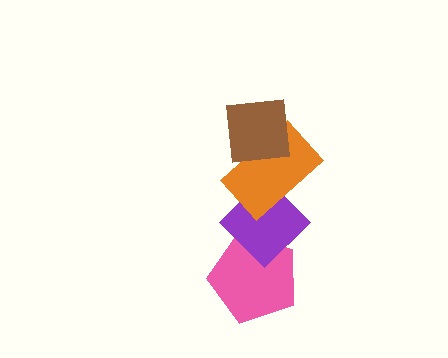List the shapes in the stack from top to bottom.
From top to bottom: the brown square, the orange rectangle, the purple diamond, the pink pentagon.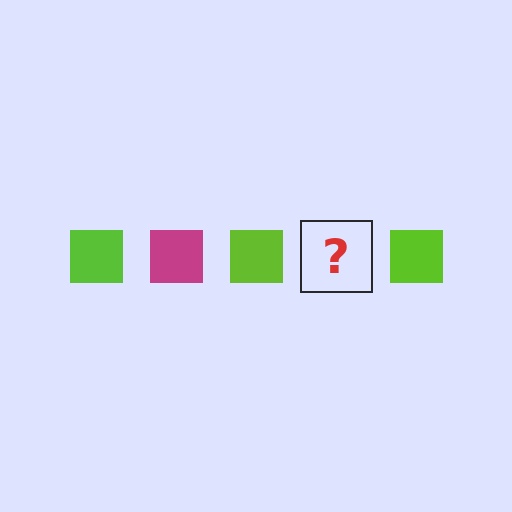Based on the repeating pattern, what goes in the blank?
The blank should be a magenta square.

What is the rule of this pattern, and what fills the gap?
The rule is that the pattern cycles through lime, magenta squares. The gap should be filled with a magenta square.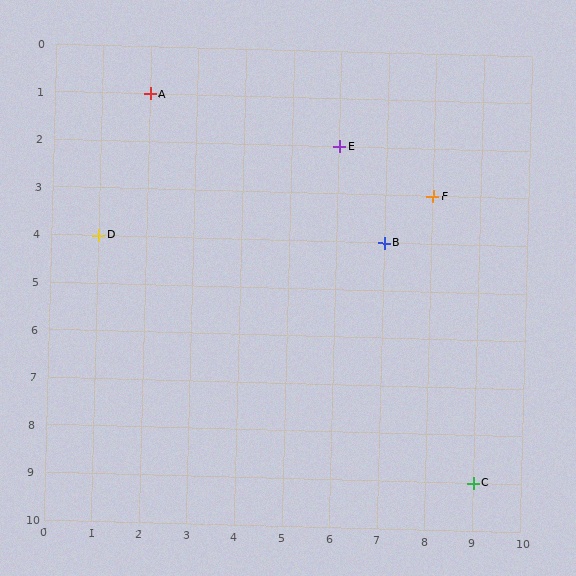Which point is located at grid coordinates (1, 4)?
Point D is at (1, 4).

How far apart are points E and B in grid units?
Points E and B are 1 column and 2 rows apart (about 2.2 grid units diagonally).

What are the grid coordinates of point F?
Point F is at grid coordinates (8, 3).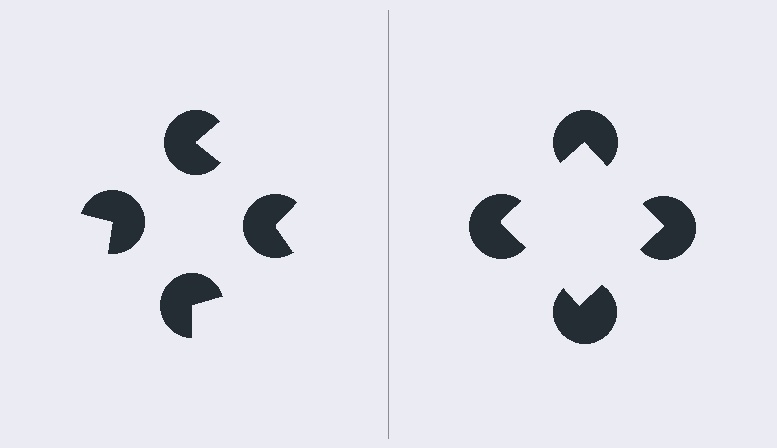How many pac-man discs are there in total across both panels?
8 — 4 on each side.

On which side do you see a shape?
An illusory square appears on the right side. On the left side the wedge cuts are rotated, so no coherent shape forms.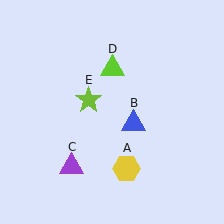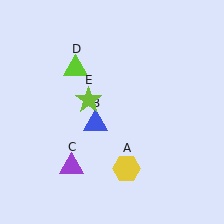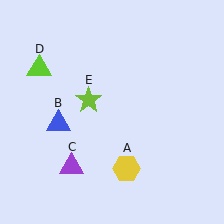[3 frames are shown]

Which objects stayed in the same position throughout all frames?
Yellow hexagon (object A) and purple triangle (object C) and lime star (object E) remained stationary.